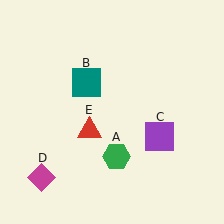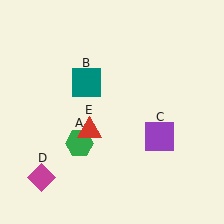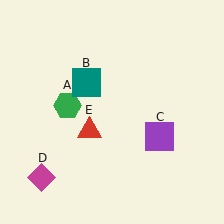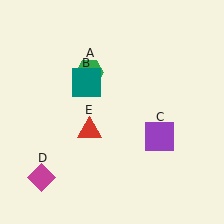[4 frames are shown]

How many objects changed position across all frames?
1 object changed position: green hexagon (object A).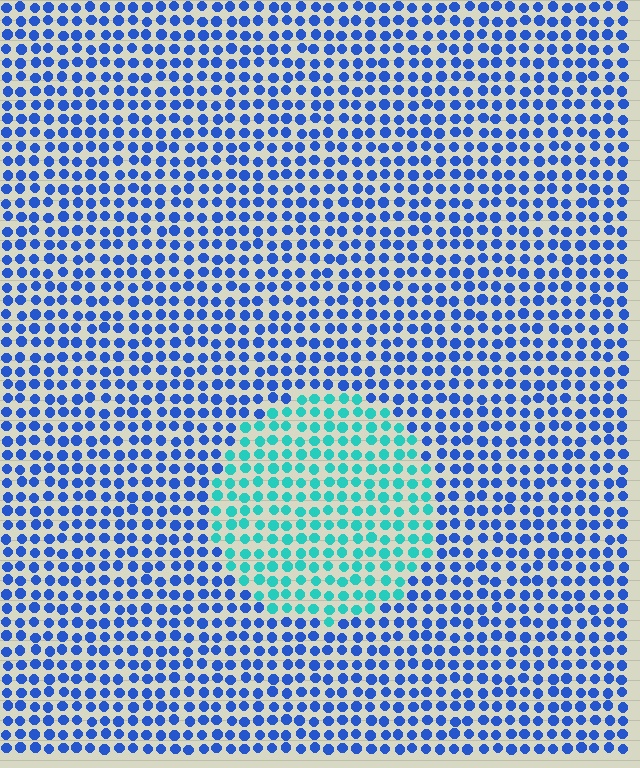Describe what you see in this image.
The image is filled with small blue elements in a uniform arrangement. A circle-shaped region is visible where the elements are tinted to a slightly different hue, forming a subtle color boundary.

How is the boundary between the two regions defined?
The boundary is defined purely by a slight shift in hue (about 49 degrees). Spacing, size, and orientation are identical on both sides.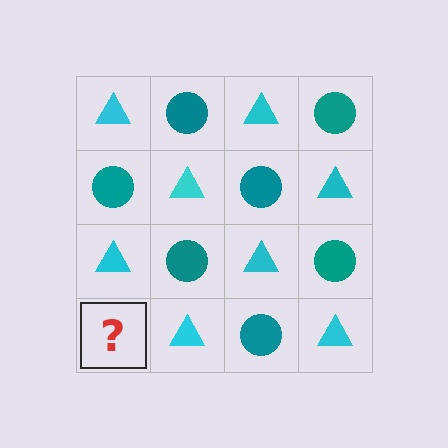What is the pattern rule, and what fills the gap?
The rule is that it alternates cyan triangle and teal circle in a checkerboard pattern. The gap should be filled with a teal circle.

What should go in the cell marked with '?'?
The missing cell should contain a teal circle.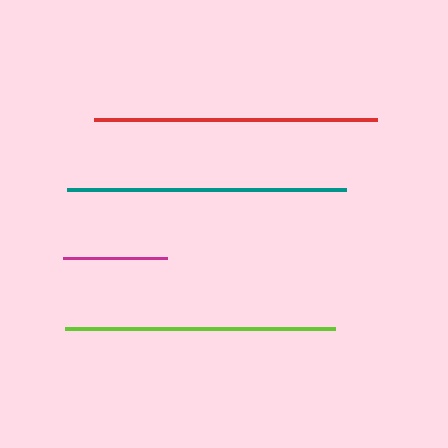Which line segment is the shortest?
The magenta line is the shortest at approximately 104 pixels.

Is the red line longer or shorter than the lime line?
The red line is longer than the lime line.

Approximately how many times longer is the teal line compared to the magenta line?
The teal line is approximately 2.7 times the length of the magenta line.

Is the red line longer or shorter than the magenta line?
The red line is longer than the magenta line.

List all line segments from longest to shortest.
From longest to shortest: red, teal, lime, magenta.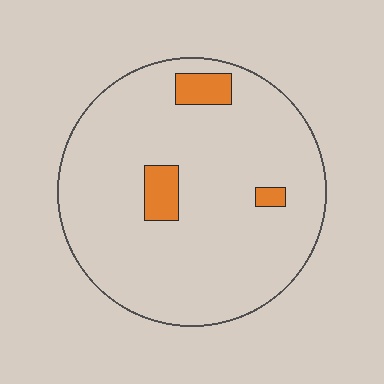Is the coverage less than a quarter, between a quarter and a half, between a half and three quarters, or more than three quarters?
Less than a quarter.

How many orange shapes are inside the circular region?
3.